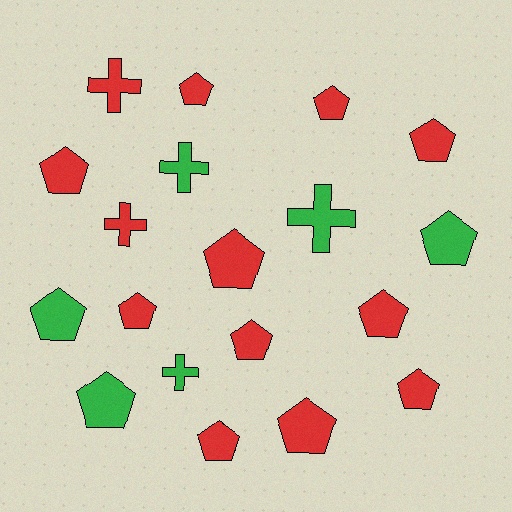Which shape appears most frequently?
Pentagon, with 14 objects.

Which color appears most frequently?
Red, with 13 objects.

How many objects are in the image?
There are 19 objects.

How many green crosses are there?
There are 3 green crosses.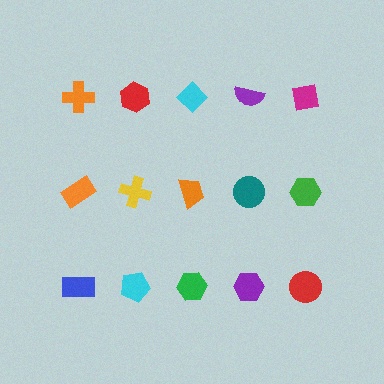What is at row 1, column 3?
A cyan diamond.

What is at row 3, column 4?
A purple hexagon.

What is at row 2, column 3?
An orange trapezoid.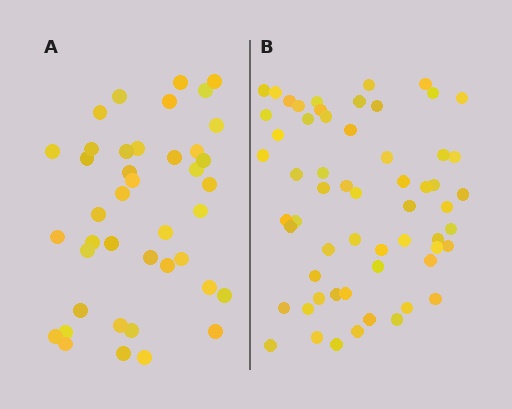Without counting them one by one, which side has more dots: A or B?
Region B (the right region) has more dots.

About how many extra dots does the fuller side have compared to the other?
Region B has approximately 20 more dots than region A.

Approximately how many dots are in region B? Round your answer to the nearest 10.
About 60 dots. (The exact count is 59, which rounds to 60.)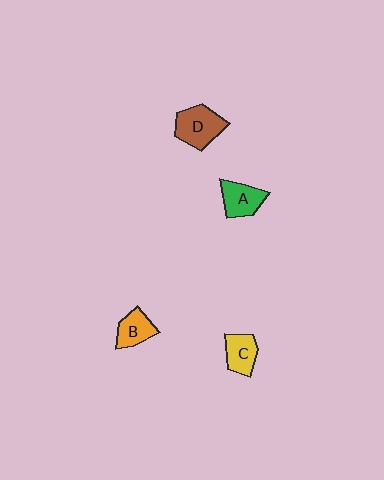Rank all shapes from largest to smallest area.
From largest to smallest: D (brown), A (green), B (orange), C (yellow).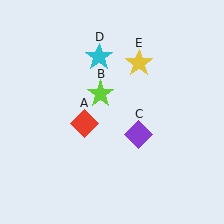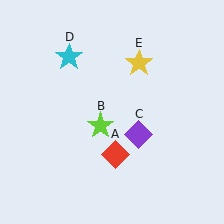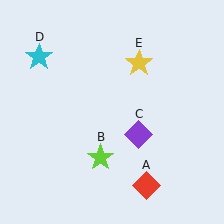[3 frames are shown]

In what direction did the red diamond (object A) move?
The red diamond (object A) moved down and to the right.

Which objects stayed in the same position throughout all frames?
Purple diamond (object C) and yellow star (object E) remained stationary.